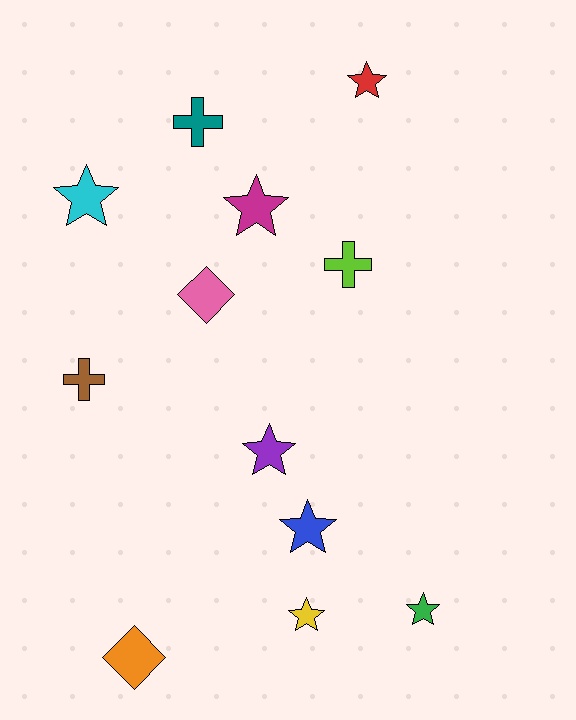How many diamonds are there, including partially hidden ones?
There are 2 diamonds.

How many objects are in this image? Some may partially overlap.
There are 12 objects.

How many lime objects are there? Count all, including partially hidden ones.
There is 1 lime object.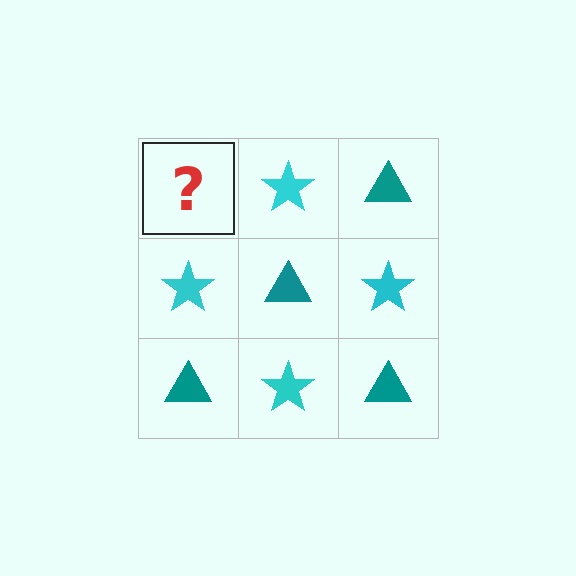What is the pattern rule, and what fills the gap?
The rule is that it alternates teal triangle and cyan star in a checkerboard pattern. The gap should be filled with a teal triangle.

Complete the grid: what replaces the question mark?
The question mark should be replaced with a teal triangle.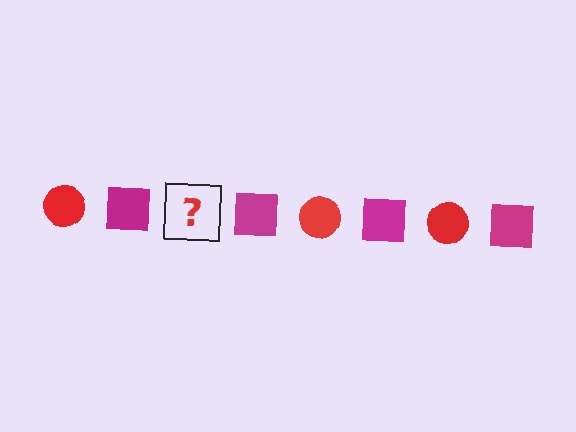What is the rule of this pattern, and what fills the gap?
The rule is that the pattern alternates between red circle and magenta square. The gap should be filled with a red circle.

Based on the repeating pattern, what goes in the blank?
The blank should be a red circle.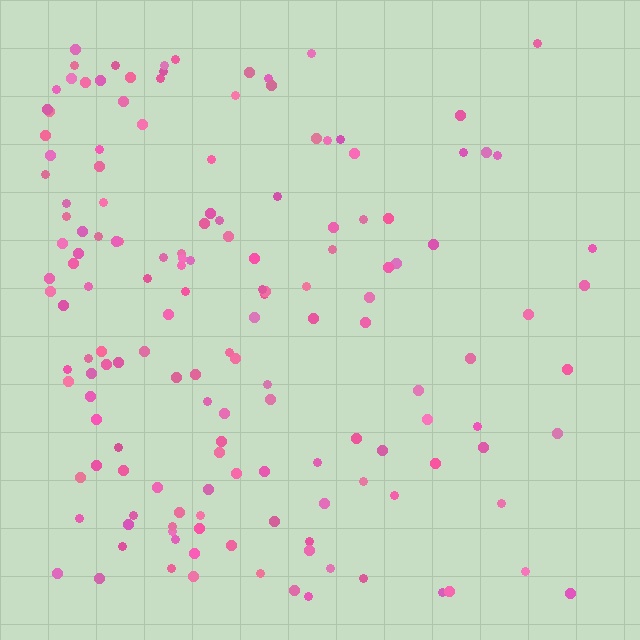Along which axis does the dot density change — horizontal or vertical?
Horizontal.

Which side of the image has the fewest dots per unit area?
The right.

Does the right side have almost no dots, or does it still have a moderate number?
Still a moderate number, just noticeably fewer than the left.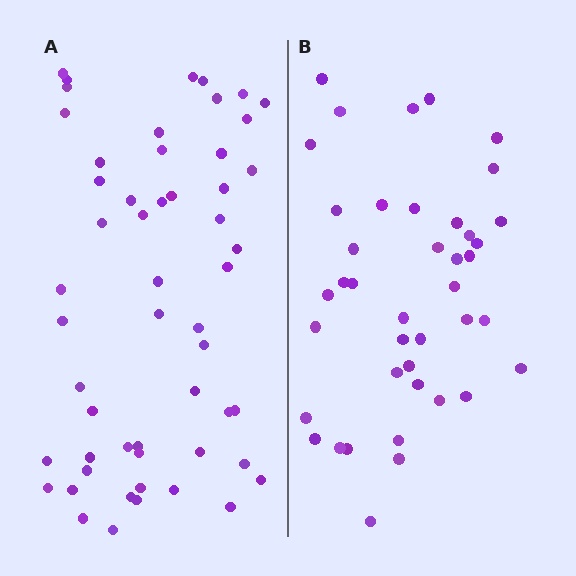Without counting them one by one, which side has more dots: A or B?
Region A (the left region) has more dots.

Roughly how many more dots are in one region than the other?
Region A has approximately 15 more dots than region B.